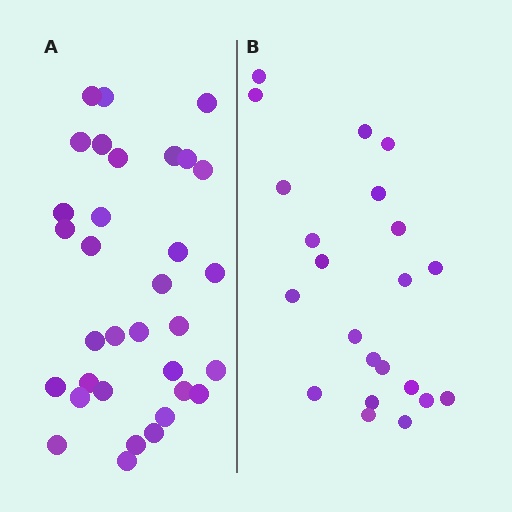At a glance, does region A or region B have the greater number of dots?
Region A (the left region) has more dots.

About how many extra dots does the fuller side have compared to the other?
Region A has roughly 12 or so more dots than region B.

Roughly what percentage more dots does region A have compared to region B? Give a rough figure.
About 50% more.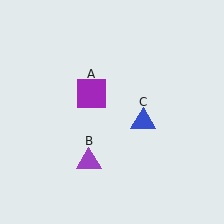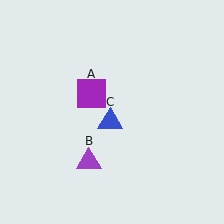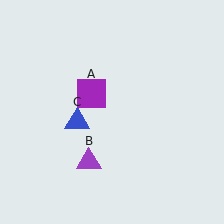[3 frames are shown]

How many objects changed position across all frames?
1 object changed position: blue triangle (object C).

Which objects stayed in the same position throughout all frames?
Purple square (object A) and purple triangle (object B) remained stationary.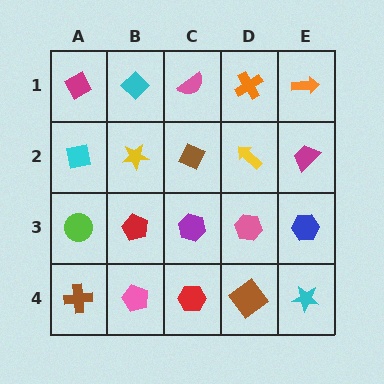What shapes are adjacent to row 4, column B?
A red pentagon (row 3, column B), a brown cross (row 4, column A), a red hexagon (row 4, column C).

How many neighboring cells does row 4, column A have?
2.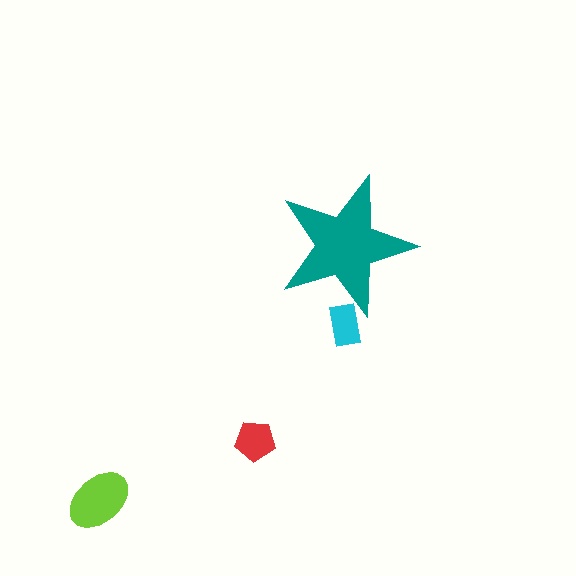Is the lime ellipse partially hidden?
No, the lime ellipse is fully visible.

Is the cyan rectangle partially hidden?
Yes, the cyan rectangle is partially hidden behind the teal star.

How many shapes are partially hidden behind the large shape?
1 shape is partially hidden.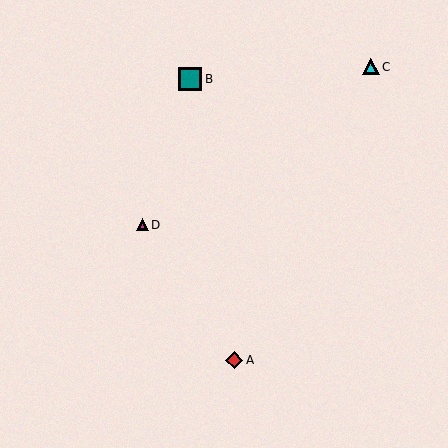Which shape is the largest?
The teal square (labeled B) is the largest.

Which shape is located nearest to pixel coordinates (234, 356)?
The red diamond (labeled A) at (234, 360) is nearest to that location.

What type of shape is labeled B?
Shape B is a teal square.